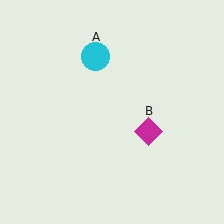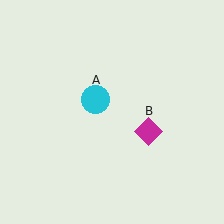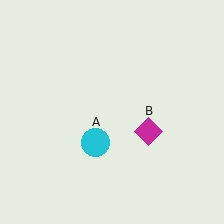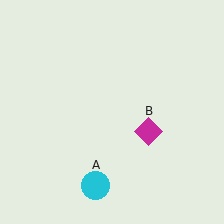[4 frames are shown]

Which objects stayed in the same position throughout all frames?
Magenta diamond (object B) remained stationary.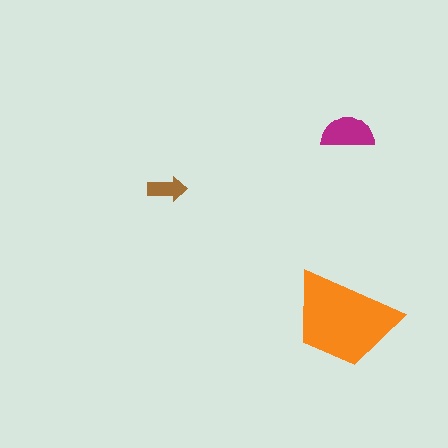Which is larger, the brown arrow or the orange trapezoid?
The orange trapezoid.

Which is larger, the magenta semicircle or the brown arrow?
The magenta semicircle.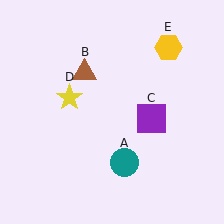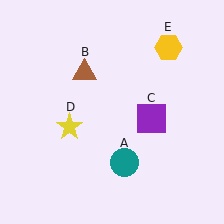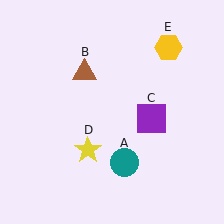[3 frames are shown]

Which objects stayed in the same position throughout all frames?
Teal circle (object A) and brown triangle (object B) and purple square (object C) and yellow hexagon (object E) remained stationary.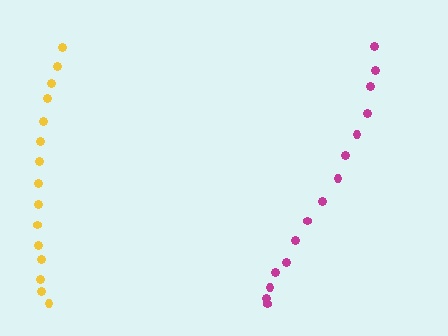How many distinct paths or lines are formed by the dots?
There are 2 distinct paths.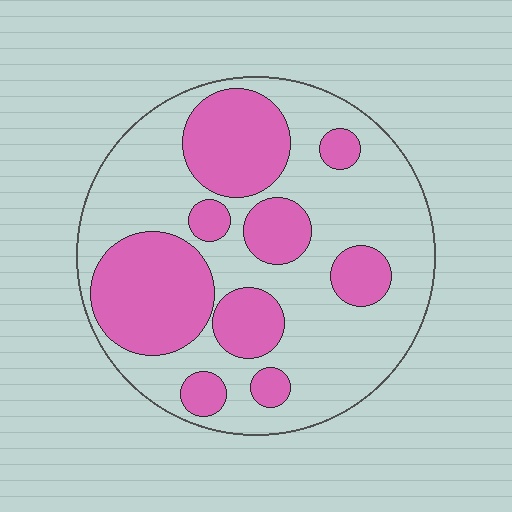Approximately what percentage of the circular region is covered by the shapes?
Approximately 40%.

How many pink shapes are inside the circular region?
9.